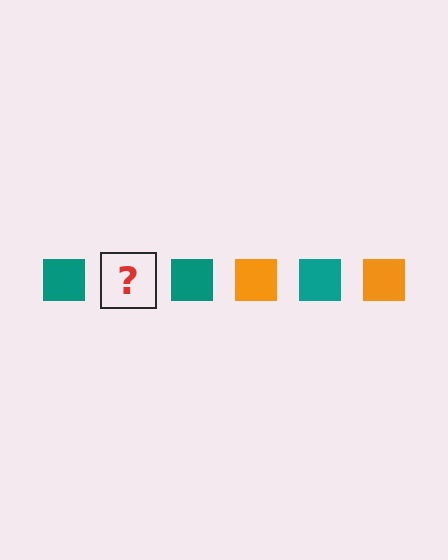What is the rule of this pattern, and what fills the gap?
The rule is that the pattern cycles through teal, orange squares. The gap should be filled with an orange square.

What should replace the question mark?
The question mark should be replaced with an orange square.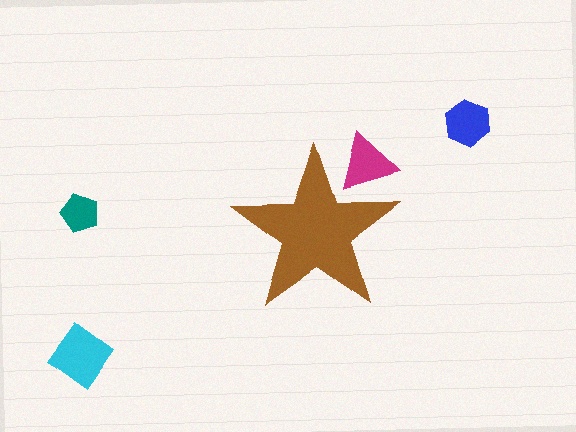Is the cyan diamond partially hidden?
No, the cyan diamond is fully visible.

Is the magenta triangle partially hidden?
Yes, the magenta triangle is partially hidden behind the brown star.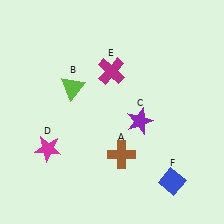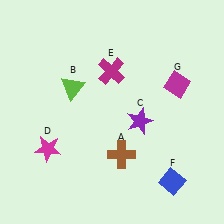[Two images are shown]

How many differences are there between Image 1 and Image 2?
There is 1 difference between the two images.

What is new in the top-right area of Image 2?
A magenta diamond (G) was added in the top-right area of Image 2.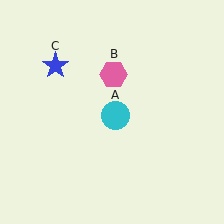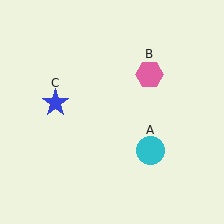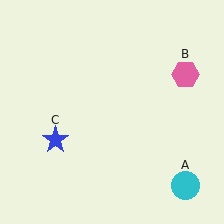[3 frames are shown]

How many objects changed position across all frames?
3 objects changed position: cyan circle (object A), pink hexagon (object B), blue star (object C).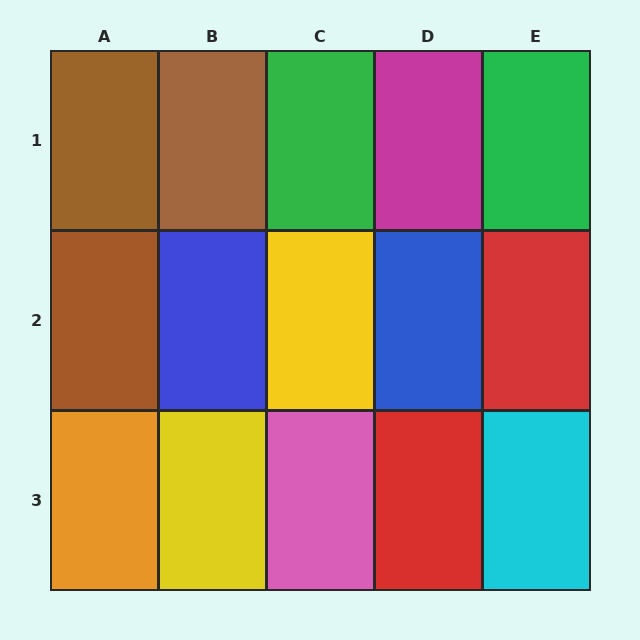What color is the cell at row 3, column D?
Red.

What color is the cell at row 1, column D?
Magenta.